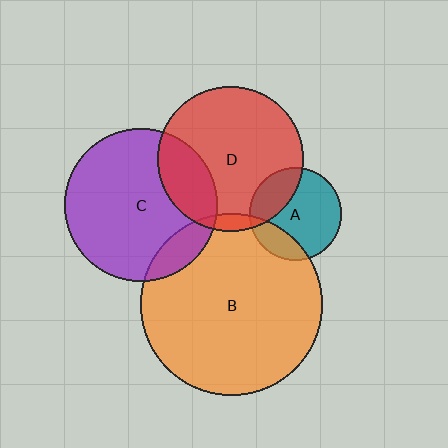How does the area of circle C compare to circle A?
Approximately 2.8 times.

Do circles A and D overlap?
Yes.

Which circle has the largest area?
Circle B (orange).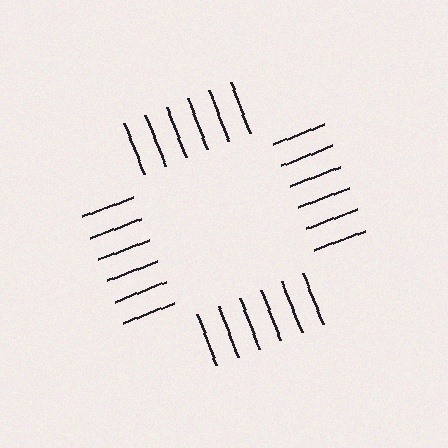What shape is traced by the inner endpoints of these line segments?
An illusory square — the line segments terminate on its edges but no continuous stroke is drawn.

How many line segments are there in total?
24 — 6 along each of the 4 edges.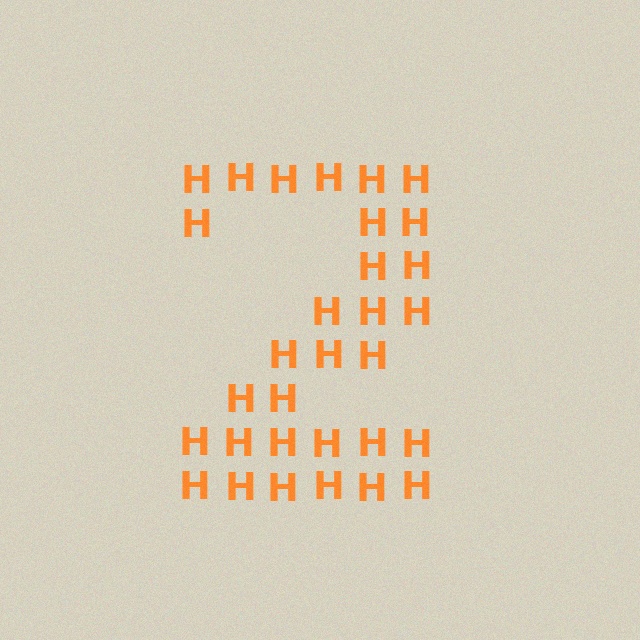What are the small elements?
The small elements are letter H's.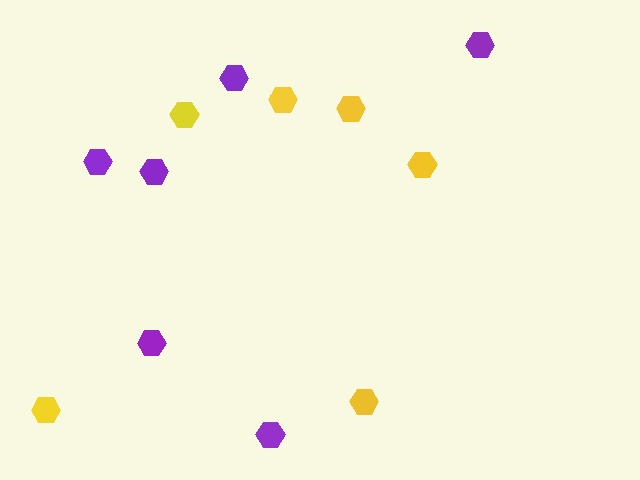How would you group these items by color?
There are 2 groups: one group of yellow hexagons (6) and one group of purple hexagons (6).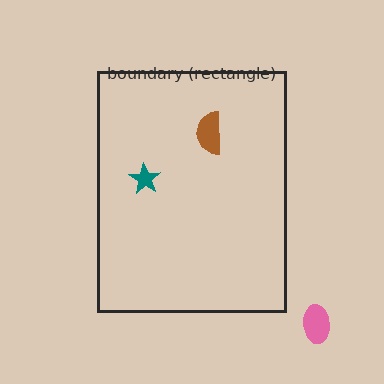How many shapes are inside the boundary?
2 inside, 1 outside.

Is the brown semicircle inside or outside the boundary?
Inside.